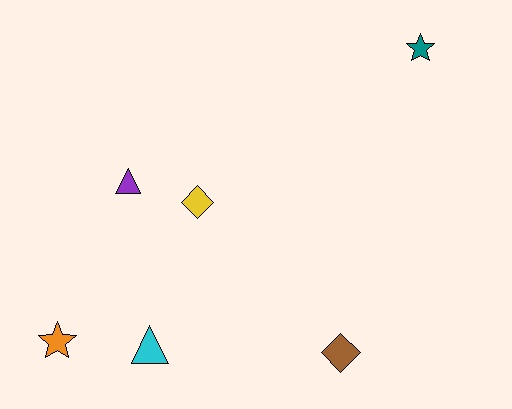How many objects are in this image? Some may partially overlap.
There are 6 objects.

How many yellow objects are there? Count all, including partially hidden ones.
There is 1 yellow object.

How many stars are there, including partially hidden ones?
There are 2 stars.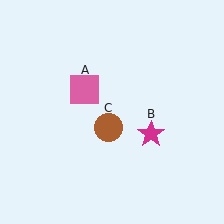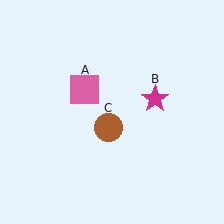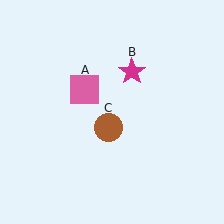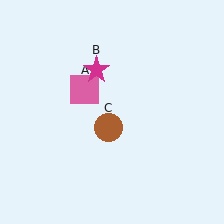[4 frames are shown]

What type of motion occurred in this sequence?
The magenta star (object B) rotated counterclockwise around the center of the scene.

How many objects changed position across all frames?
1 object changed position: magenta star (object B).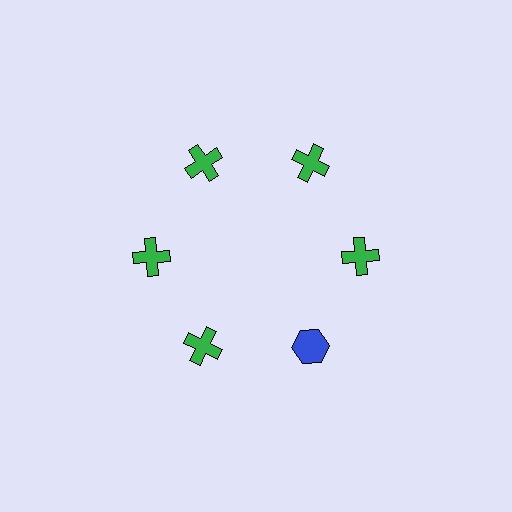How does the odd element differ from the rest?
It differs in both color (blue instead of green) and shape (hexagon instead of cross).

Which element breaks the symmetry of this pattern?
The blue hexagon at roughly the 5 o'clock position breaks the symmetry. All other shapes are green crosses.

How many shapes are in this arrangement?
There are 6 shapes arranged in a ring pattern.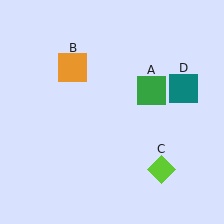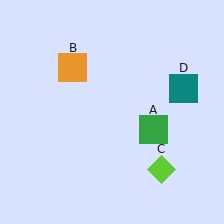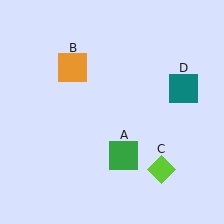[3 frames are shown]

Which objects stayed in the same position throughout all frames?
Orange square (object B) and lime diamond (object C) and teal square (object D) remained stationary.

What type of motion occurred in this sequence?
The green square (object A) rotated clockwise around the center of the scene.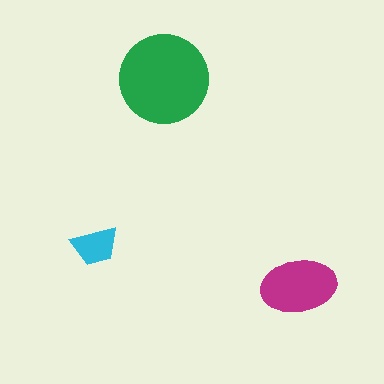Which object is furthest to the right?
The magenta ellipse is rightmost.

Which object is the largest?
The green circle.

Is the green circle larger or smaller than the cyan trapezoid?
Larger.